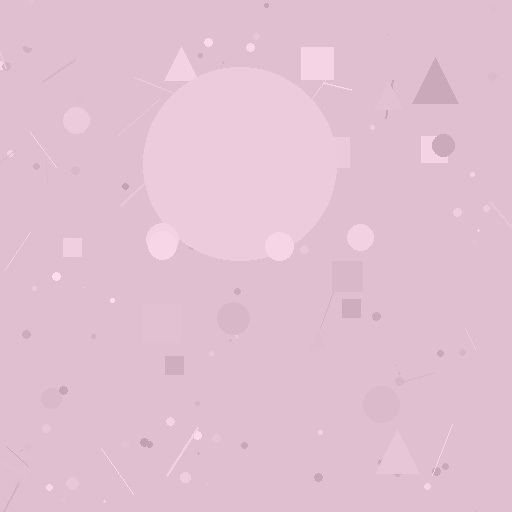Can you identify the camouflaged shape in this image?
The camouflaged shape is a circle.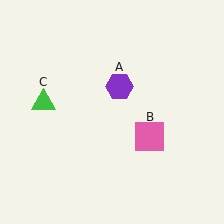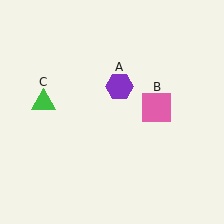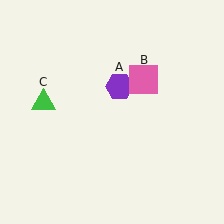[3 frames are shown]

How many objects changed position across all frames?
1 object changed position: pink square (object B).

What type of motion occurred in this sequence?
The pink square (object B) rotated counterclockwise around the center of the scene.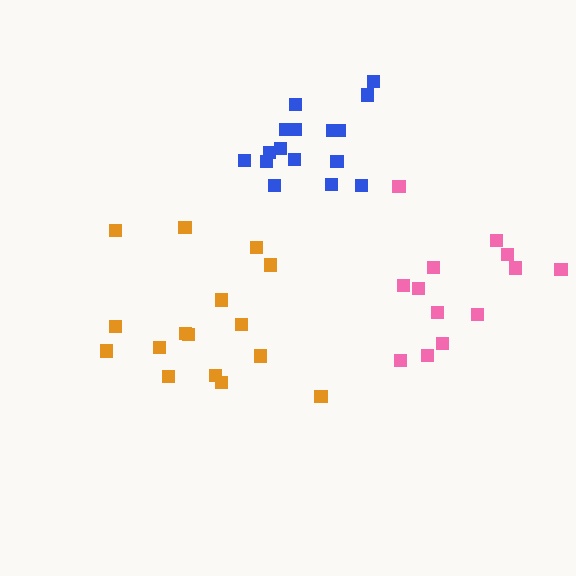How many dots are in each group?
Group 1: 13 dots, Group 2: 16 dots, Group 3: 16 dots (45 total).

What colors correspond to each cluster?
The clusters are colored: pink, blue, orange.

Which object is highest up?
The blue cluster is topmost.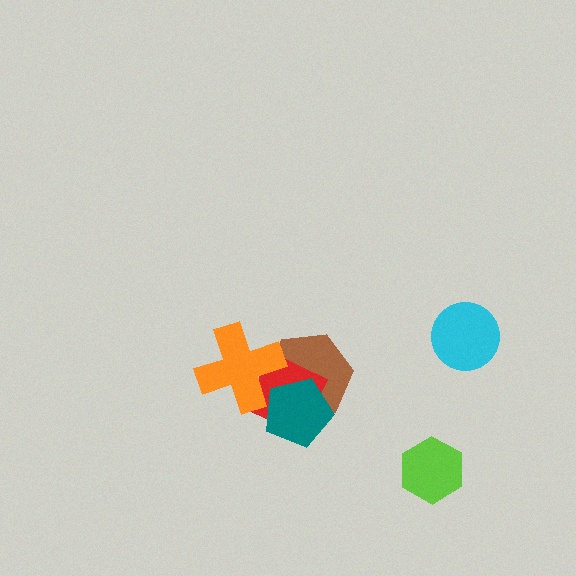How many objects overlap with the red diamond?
3 objects overlap with the red diamond.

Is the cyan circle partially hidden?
No, no other shape covers it.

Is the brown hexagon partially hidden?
Yes, it is partially covered by another shape.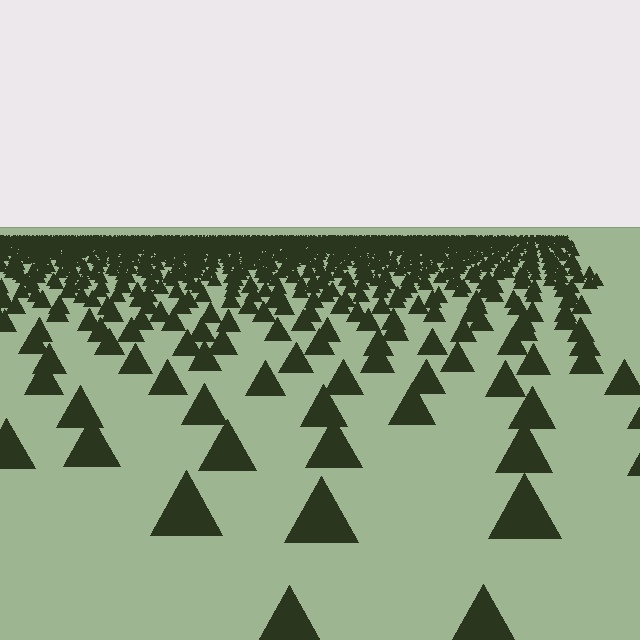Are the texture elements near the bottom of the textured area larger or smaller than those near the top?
Larger. Near the bottom, elements are closer to the viewer and appear at a bigger on-screen size.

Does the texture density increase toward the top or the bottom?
Density increases toward the top.